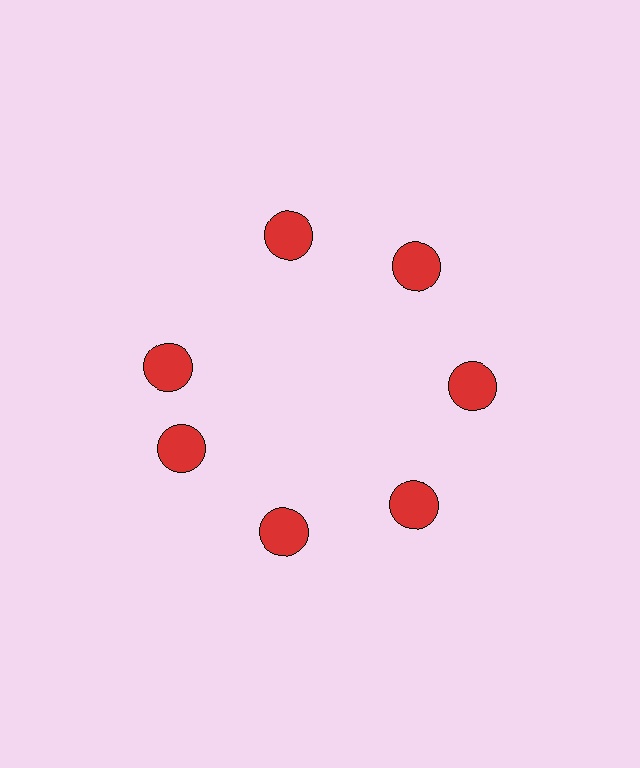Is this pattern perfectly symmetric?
No. The 7 red circles are arranged in a ring, but one element near the 10 o'clock position is rotated out of alignment along the ring, breaking the 7-fold rotational symmetry.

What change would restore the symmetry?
The symmetry would be restored by rotating it back into even spacing with its neighbors so that all 7 circles sit at equal angles and equal distance from the center.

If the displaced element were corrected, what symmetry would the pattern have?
It would have 7-fold rotational symmetry — the pattern would map onto itself every 51 degrees.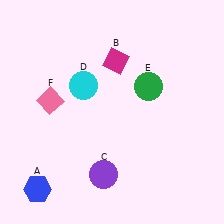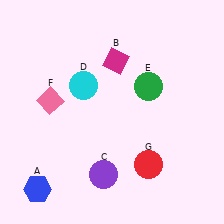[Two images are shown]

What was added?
A red circle (G) was added in Image 2.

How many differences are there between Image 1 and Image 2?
There is 1 difference between the two images.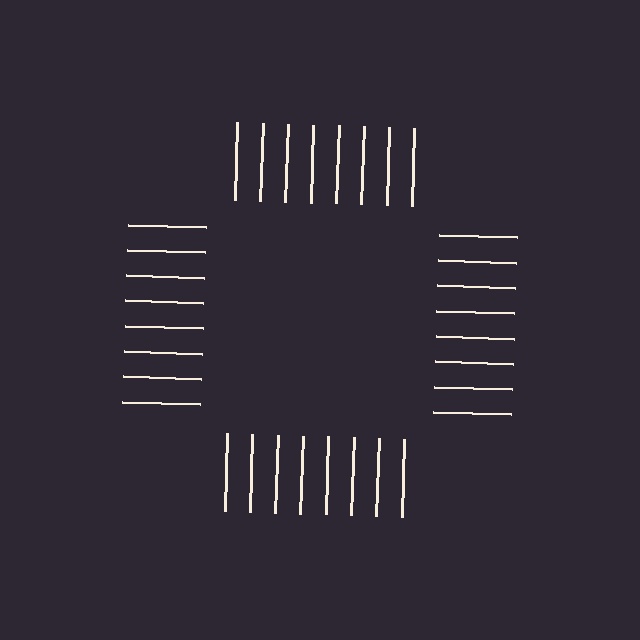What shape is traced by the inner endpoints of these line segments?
An illusory square — the line segments terminate on its edges but no continuous stroke is drawn.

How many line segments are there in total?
32 — 8 along each of the 4 edges.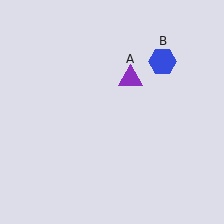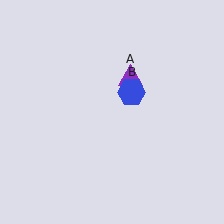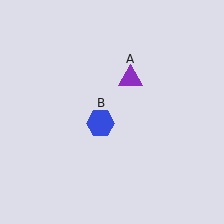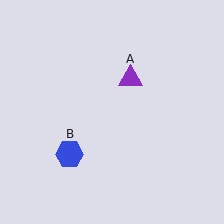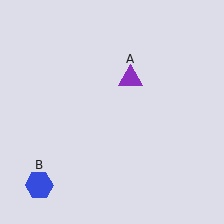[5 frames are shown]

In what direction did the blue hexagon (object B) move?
The blue hexagon (object B) moved down and to the left.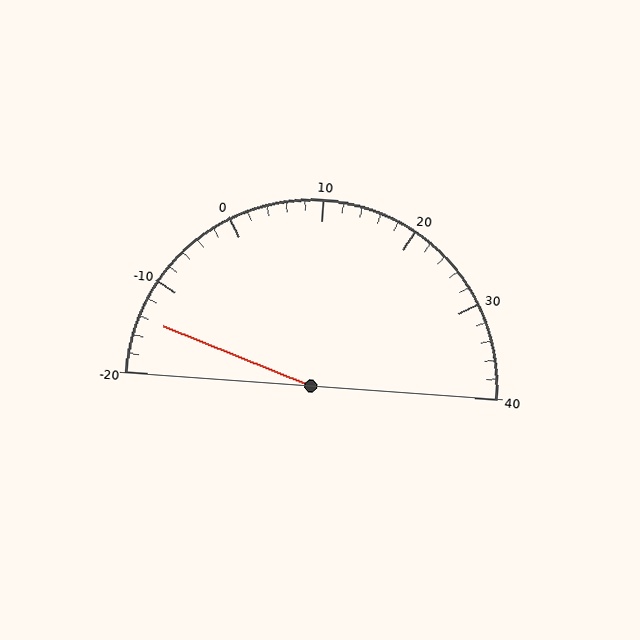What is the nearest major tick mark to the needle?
The nearest major tick mark is -10.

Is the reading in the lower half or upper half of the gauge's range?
The reading is in the lower half of the range (-20 to 40).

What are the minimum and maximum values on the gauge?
The gauge ranges from -20 to 40.